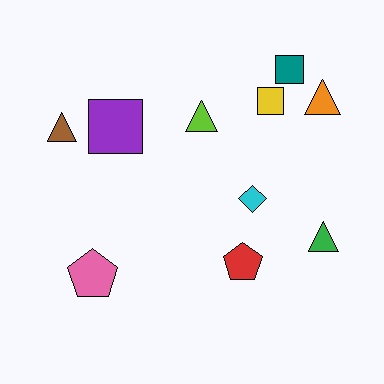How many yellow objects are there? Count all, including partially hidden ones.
There is 1 yellow object.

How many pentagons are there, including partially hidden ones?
There are 2 pentagons.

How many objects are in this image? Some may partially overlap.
There are 10 objects.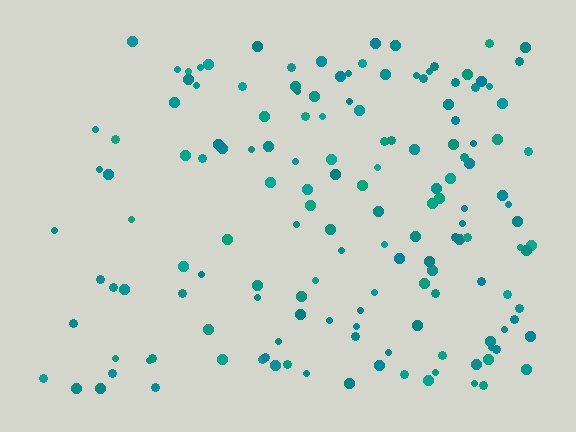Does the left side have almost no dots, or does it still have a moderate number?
Still a moderate number, just noticeably fewer than the right.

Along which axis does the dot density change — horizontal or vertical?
Horizontal.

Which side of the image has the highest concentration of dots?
The right.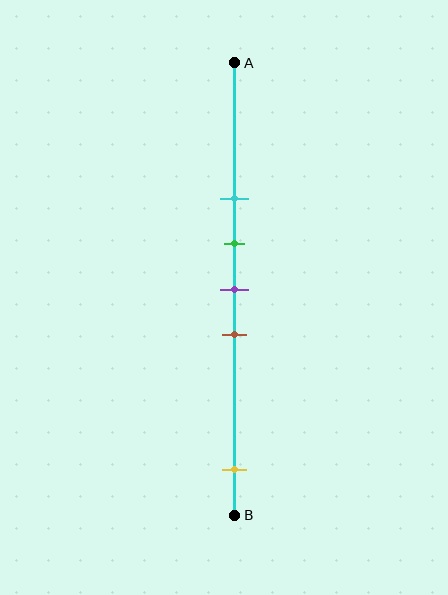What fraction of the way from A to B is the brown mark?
The brown mark is approximately 60% (0.6) of the way from A to B.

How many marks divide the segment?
There are 5 marks dividing the segment.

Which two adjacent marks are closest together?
The green and purple marks are the closest adjacent pair.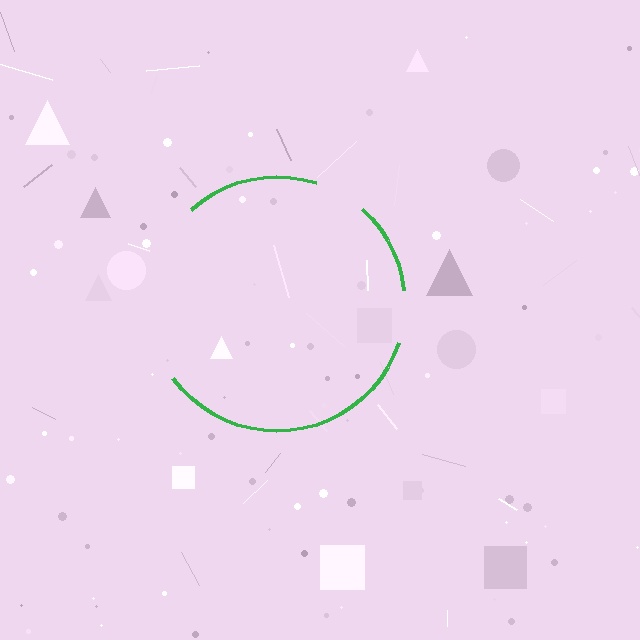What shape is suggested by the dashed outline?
The dashed outline suggests a circle.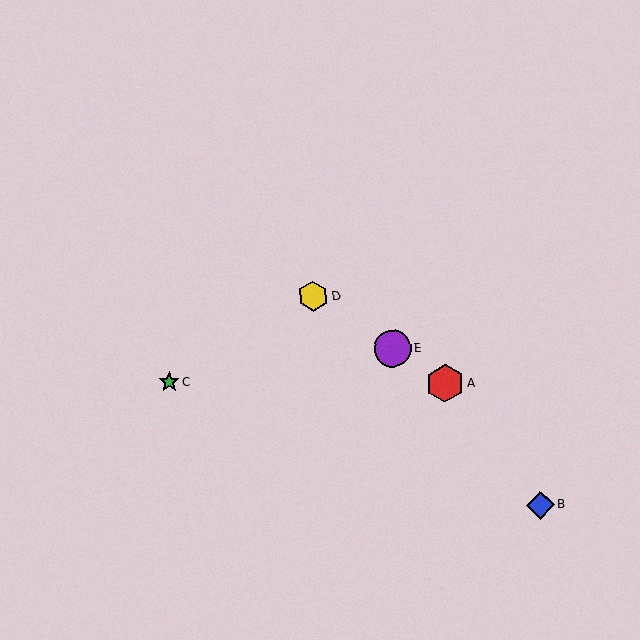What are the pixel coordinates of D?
Object D is at (313, 297).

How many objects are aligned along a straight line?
3 objects (A, D, E) are aligned along a straight line.